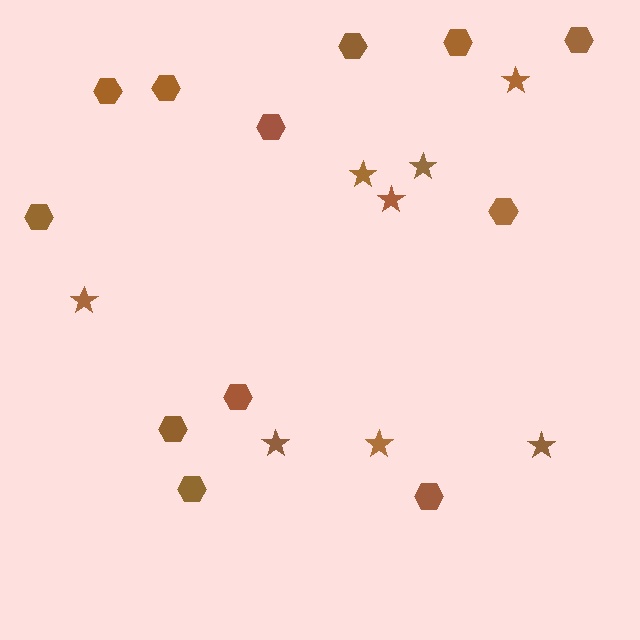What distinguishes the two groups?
There are 2 groups: one group of stars (8) and one group of hexagons (12).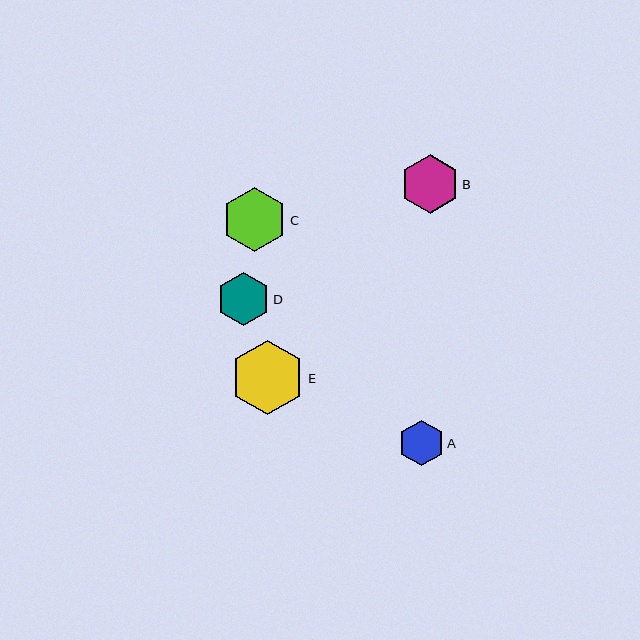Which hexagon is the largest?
Hexagon E is the largest with a size of approximately 75 pixels.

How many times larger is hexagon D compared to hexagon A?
Hexagon D is approximately 1.2 times the size of hexagon A.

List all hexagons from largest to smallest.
From largest to smallest: E, C, B, D, A.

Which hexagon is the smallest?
Hexagon A is the smallest with a size of approximately 45 pixels.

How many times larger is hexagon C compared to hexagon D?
Hexagon C is approximately 1.2 times the size of hexagon D.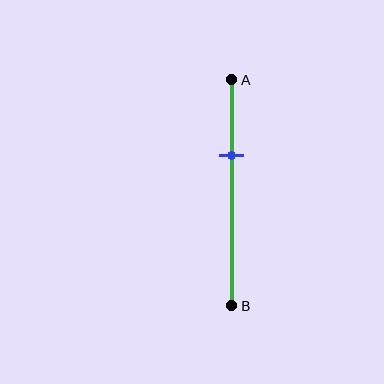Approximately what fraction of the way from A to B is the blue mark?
The blue mark is approximately 35% of the way from A to B.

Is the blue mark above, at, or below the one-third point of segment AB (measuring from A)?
The blue mark is approximately at the one-third point of segment AB.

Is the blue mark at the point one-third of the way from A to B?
Yes, the mark is approximately at the one-third point.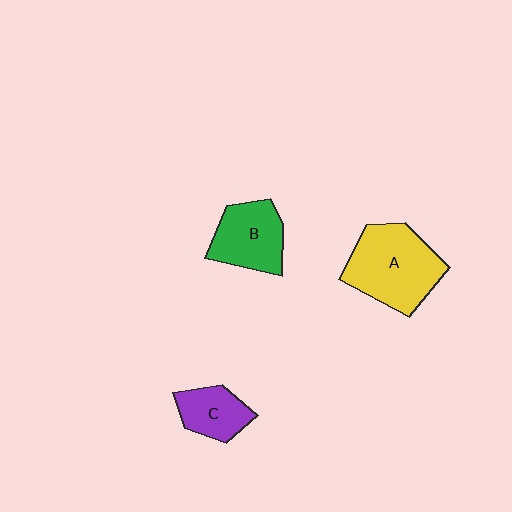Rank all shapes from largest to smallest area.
From largest to smallest: A (yellow), B (green), C (purple).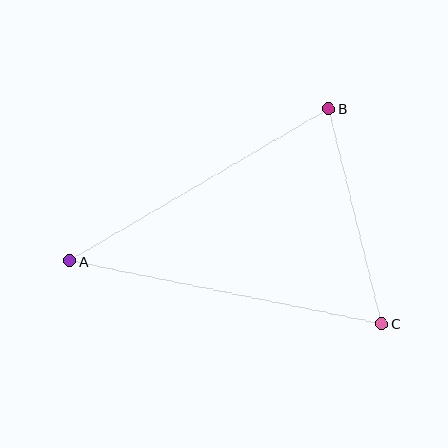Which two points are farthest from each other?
Points A and C are farthest from each other.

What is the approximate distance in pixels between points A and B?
The distance between A and B is approximately 301 pixels.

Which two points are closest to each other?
Points B and C are closest to each other.